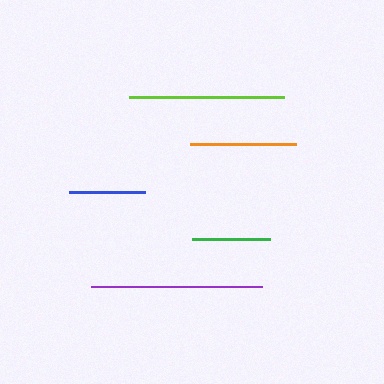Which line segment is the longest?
The purple line is the longest at approximately 172 pixels.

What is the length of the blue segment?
The blue segment is approximately 75 pixels long.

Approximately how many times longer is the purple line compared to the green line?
The purple line is approximately 2.2 times the length of the green line.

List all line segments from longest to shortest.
From longest to shortest: purple, lime, orange, green, blue.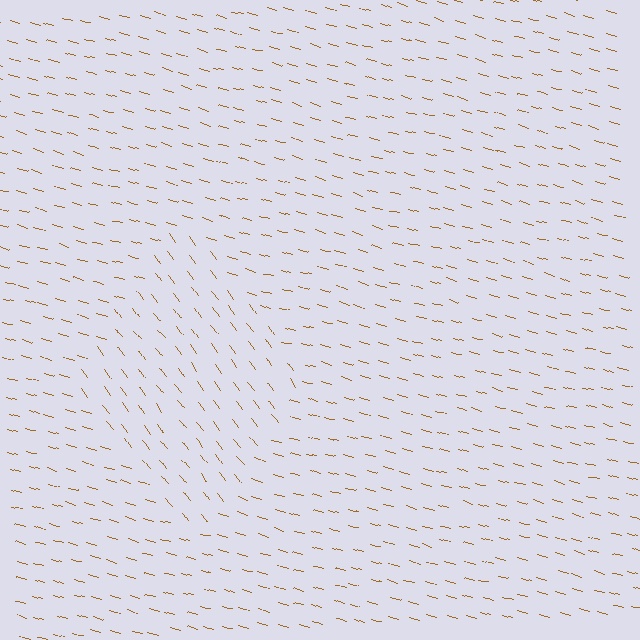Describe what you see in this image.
The image is filled with small brown line segments. A diamond region in the image has lines oriented differently from the surrounding lines, creating a visible texture boundary.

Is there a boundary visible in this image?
Yes, there is a texture boundary formed by a change in line orientation.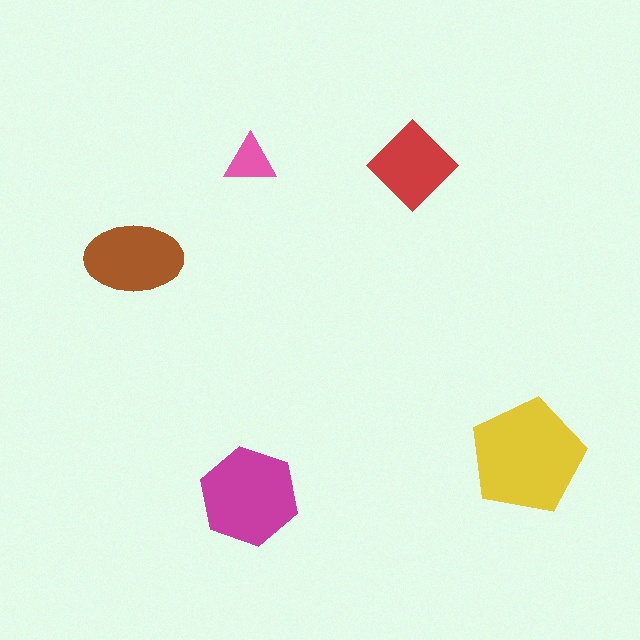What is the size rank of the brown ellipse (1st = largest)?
3rd.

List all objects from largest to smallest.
The yellow pentagon, the magenta hexagon, the brown ellipse, the red diamond, the pink triangle.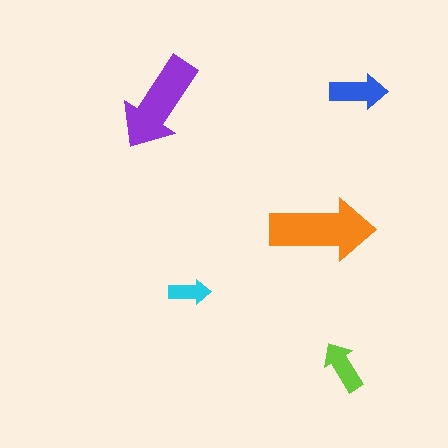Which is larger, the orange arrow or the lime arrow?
The orange one.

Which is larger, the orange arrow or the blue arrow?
The orange one.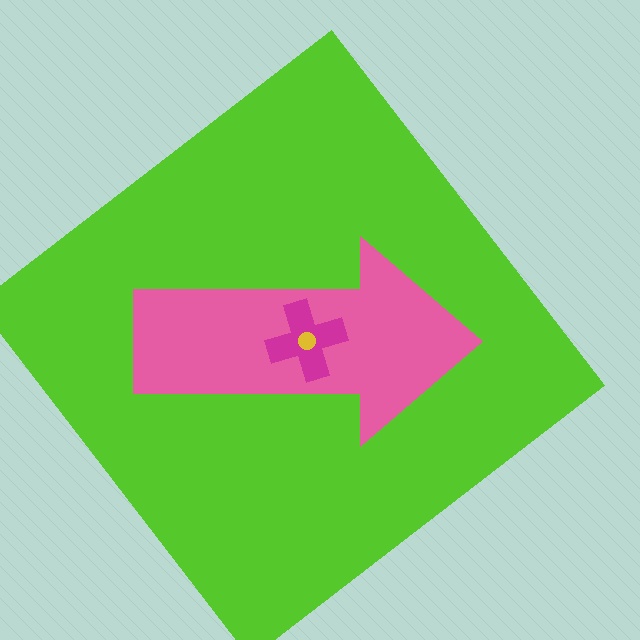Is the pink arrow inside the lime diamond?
Yes.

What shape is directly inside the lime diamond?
The pink arrow.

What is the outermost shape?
The lime diamond.